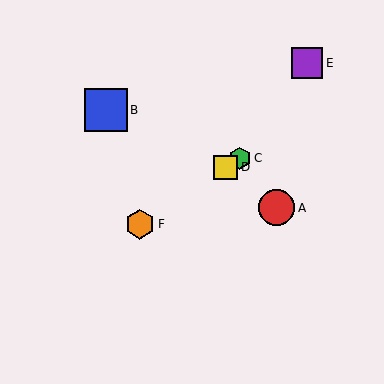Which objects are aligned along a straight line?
Objects C, D, F are aligned along a straight line.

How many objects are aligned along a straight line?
3 objects (C, D, F) are aligned along a straight line.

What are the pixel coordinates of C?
Object C is at (240, 158).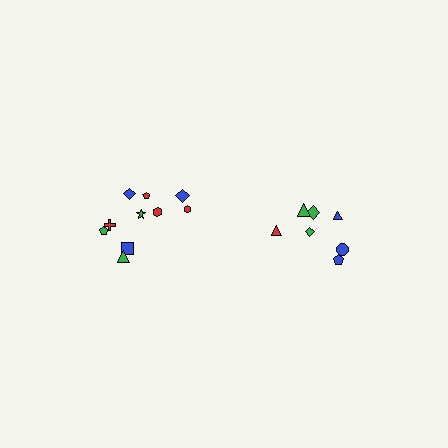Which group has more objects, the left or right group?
The left group.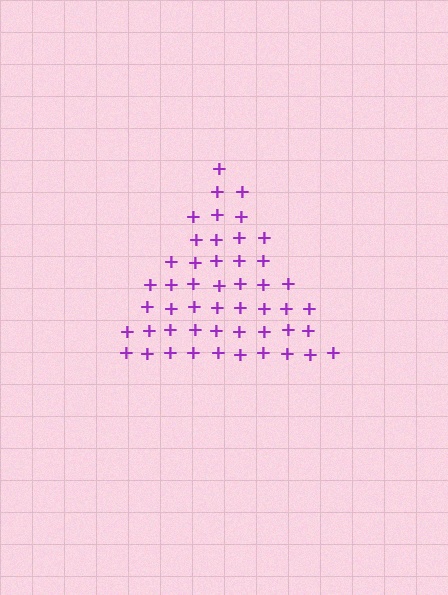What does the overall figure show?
The overall figure shows a triangle.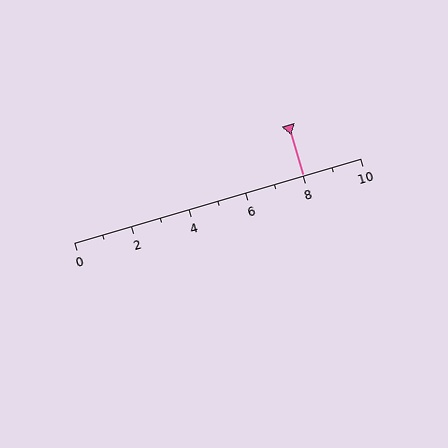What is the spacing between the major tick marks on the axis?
The major ticks are spaced 2 apart.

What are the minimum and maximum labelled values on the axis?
The axis runs from 0 to 10.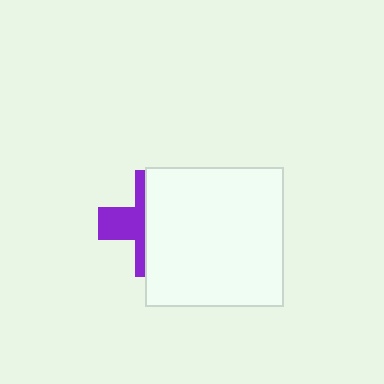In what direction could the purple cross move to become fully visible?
The purple cross could move left. That would shift it out from behind the white square entirely.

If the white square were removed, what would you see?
You would see the complete purple cross.